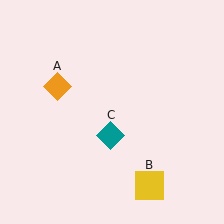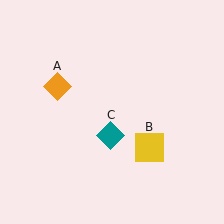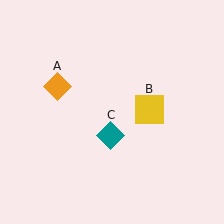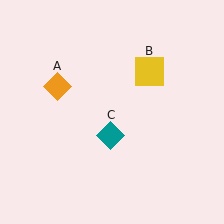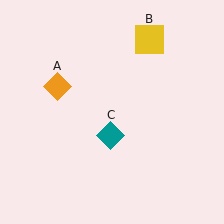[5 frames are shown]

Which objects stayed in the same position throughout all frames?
Orange diamond (object A) and teal diamond (object C) remained stationary.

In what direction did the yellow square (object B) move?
The yellow square (object B) moved up.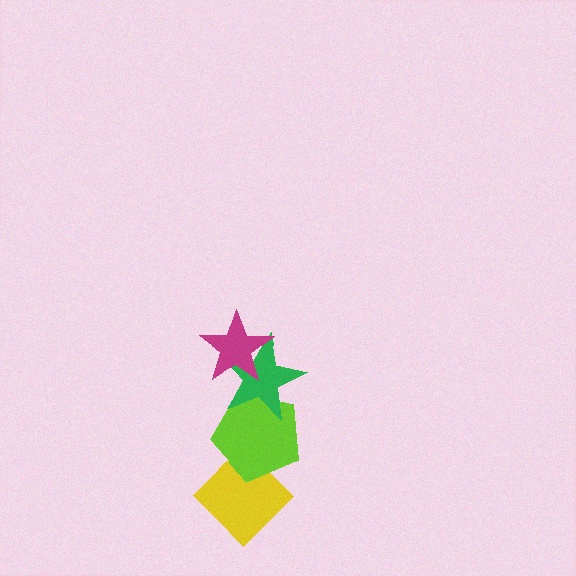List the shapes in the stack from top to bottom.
From top to bottom: the magenta star, the green star, the lime pentagon, the yellow diamond.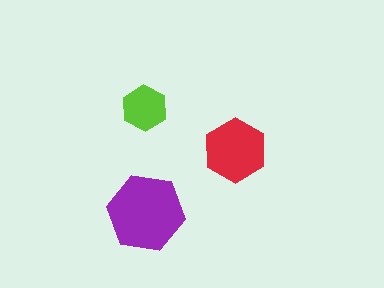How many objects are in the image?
There are 3 objects in the image.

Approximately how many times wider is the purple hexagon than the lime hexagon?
About 1.5 times wider.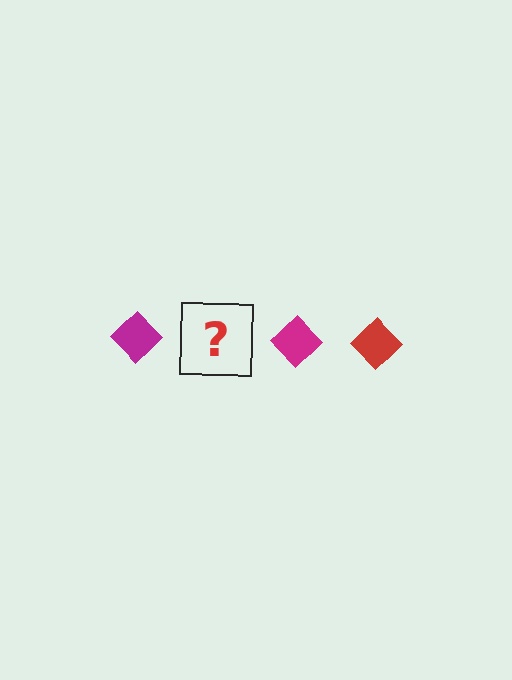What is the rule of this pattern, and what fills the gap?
The rule is that the pattern cycles through magenta, red diamonds. The gap should be filled with a red diamond.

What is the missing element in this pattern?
The missing element is a red diamond.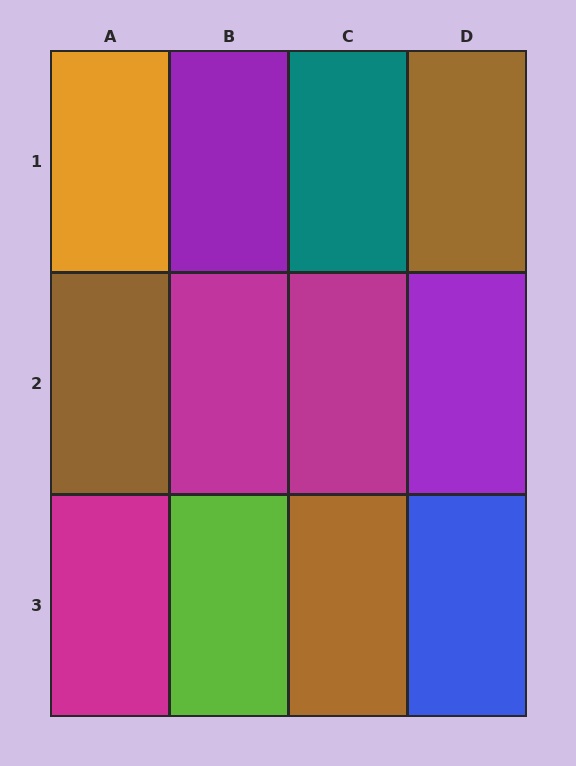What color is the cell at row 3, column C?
Brown.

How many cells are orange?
1 cell is orange.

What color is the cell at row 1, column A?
Orange.